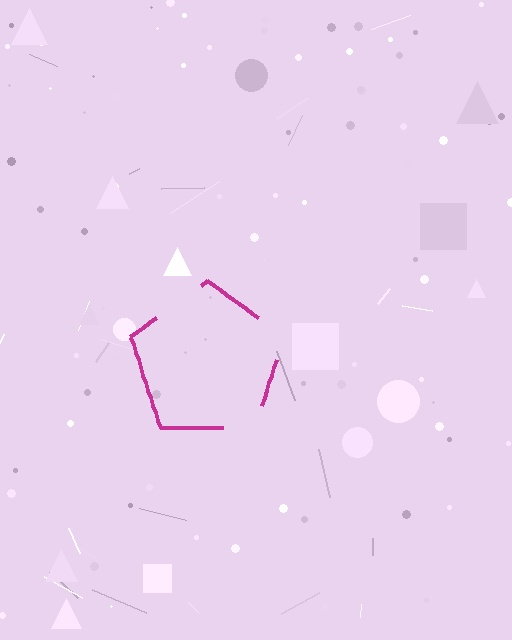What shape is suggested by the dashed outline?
The dashed outline suggests a pentagon.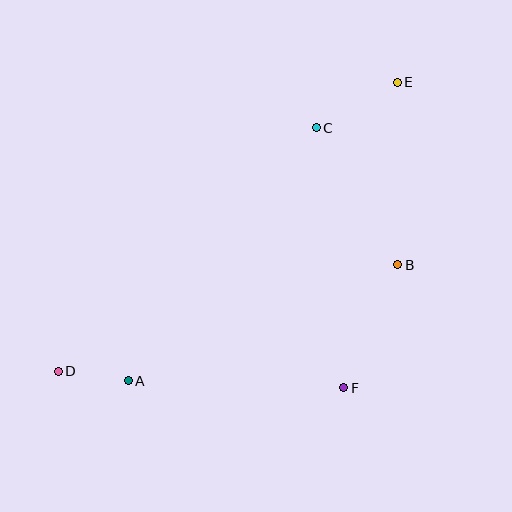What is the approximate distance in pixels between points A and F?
The distance between A and F is approximately 216 pixels.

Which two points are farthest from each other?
Points D and E are farthest from each other.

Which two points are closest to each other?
Points A and D are closest to each other.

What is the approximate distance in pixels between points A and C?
The distance between A and C is approximately 315 pixels.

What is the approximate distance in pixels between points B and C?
The distance between B and C is approximately 159 pixels.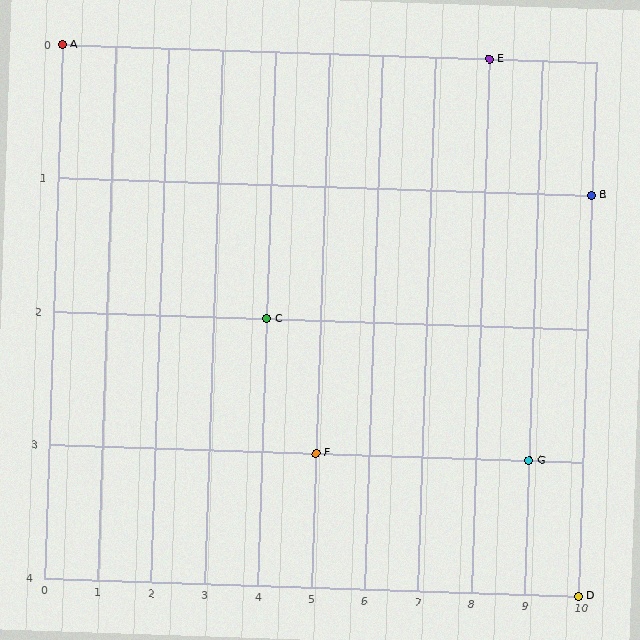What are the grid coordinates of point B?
Point B is at grid coordinates (10, 1).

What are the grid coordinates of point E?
Point E is at grid coordinates (8, 0).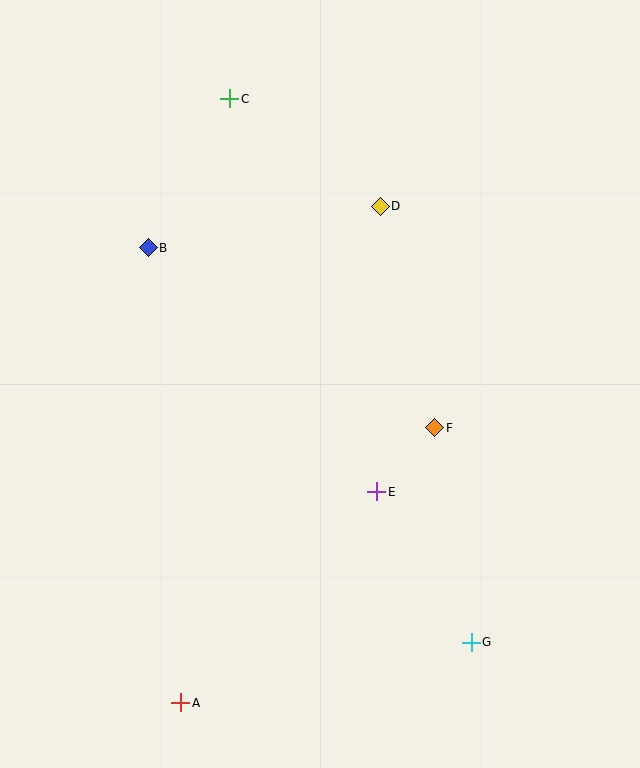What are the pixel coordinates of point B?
Point B is at (148, 248).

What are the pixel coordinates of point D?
Point D is at (380, 206).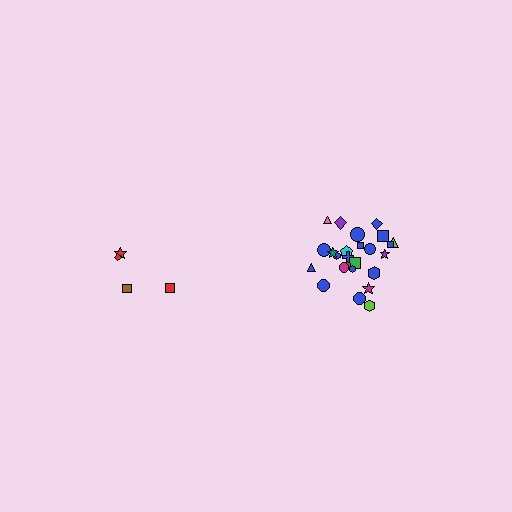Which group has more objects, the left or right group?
The right group.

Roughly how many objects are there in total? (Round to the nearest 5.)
Roughly 30 objects in total.